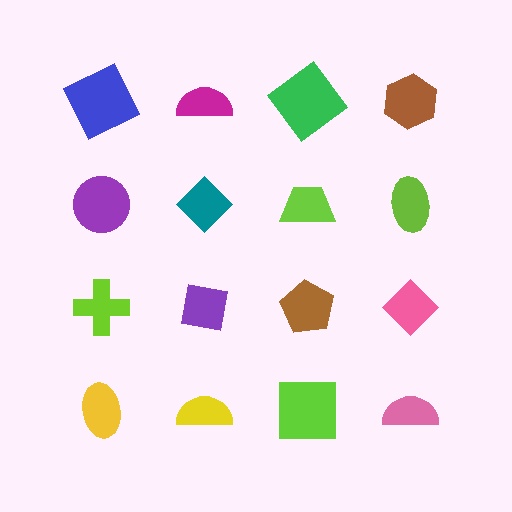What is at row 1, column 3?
A green diamond.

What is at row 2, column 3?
A lime trapezoid.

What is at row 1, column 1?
A blue square.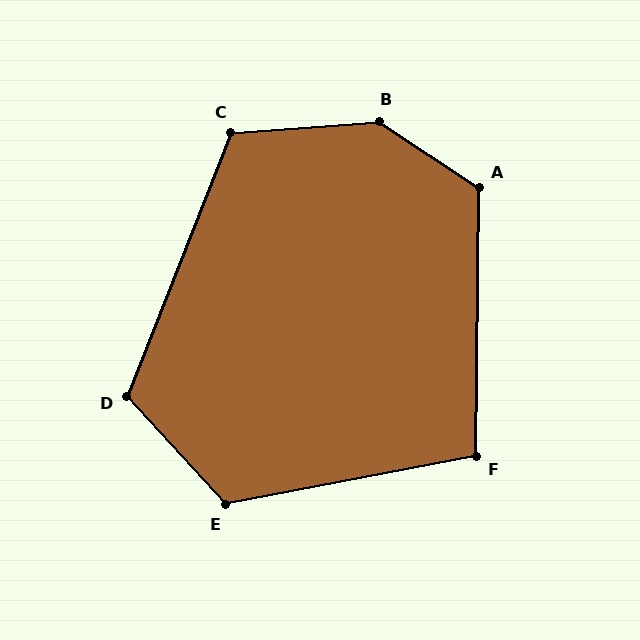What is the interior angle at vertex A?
Approximately 123 degrees (obtuse).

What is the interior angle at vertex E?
Approximately 121 degrees (obtuse).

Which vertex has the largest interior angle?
B, at approximately 142 degrees.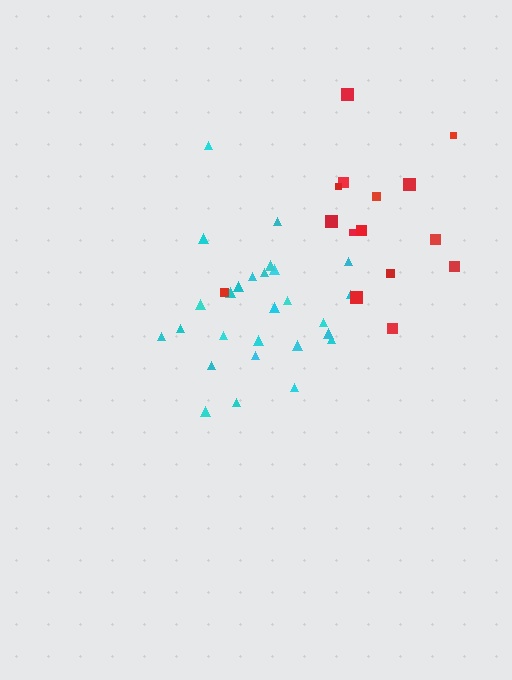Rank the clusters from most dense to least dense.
cyan, red.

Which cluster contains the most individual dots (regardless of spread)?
Cyan (27).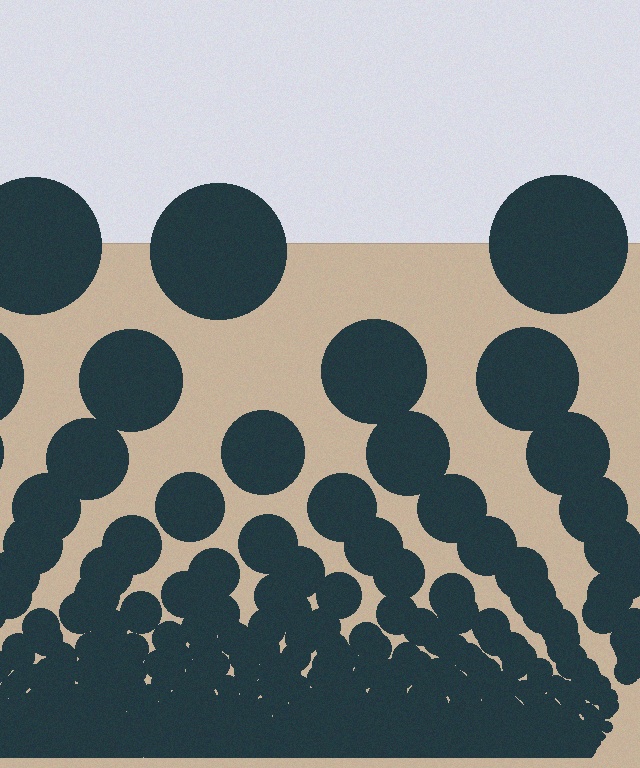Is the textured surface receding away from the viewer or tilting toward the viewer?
The surface appears to tilt toward the viewer. Texture elements get larger and sparser toward the top.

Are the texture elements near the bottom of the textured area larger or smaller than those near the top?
Smaller. The gradient is inverted — elements near the bottom are smaller and denser.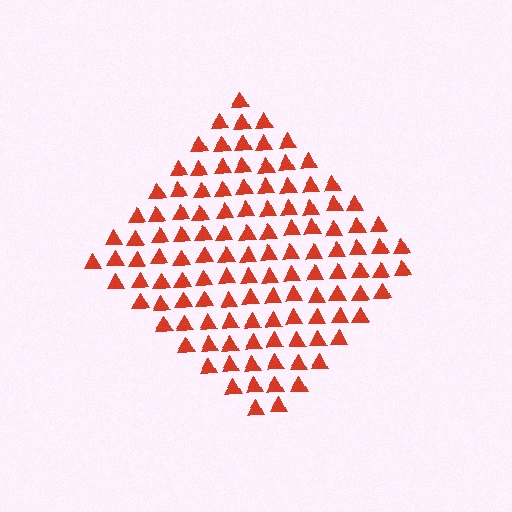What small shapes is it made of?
It is made of small triangles.